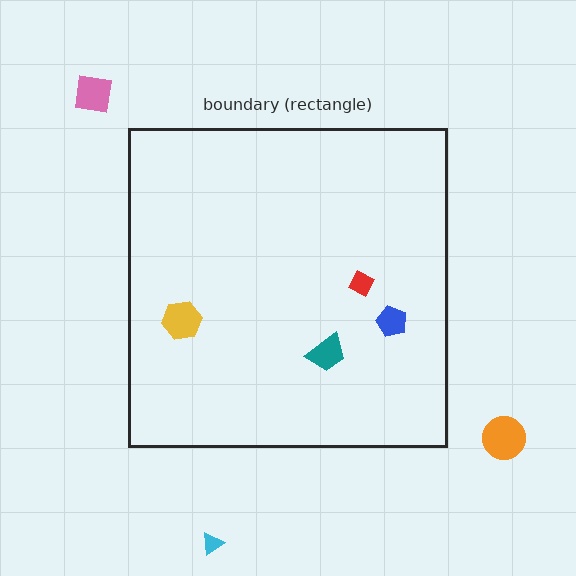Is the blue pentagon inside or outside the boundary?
Inside.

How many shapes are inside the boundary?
4 inside, 3 outside.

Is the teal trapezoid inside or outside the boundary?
Inside.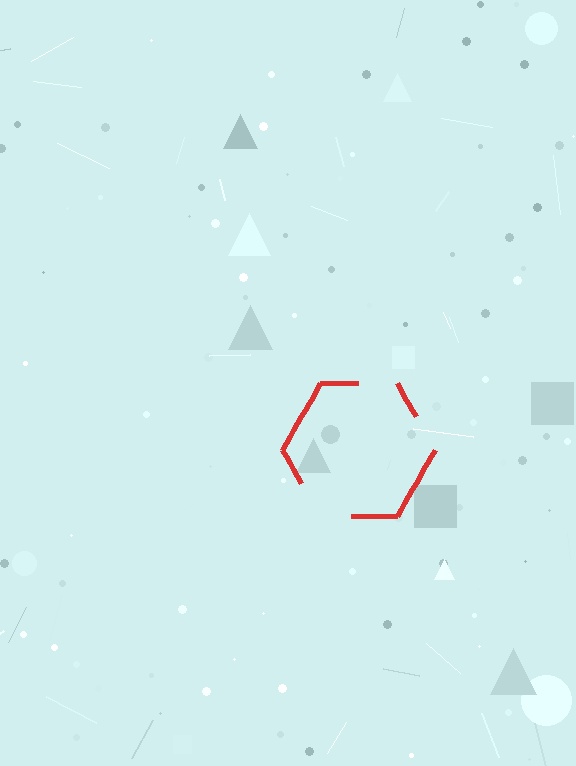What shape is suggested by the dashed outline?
The dashed outline suggests a hexagon.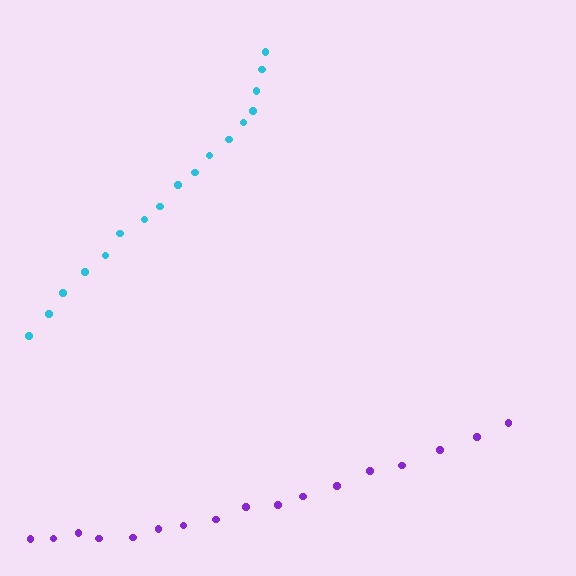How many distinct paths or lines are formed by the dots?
There are 2 distinct paths.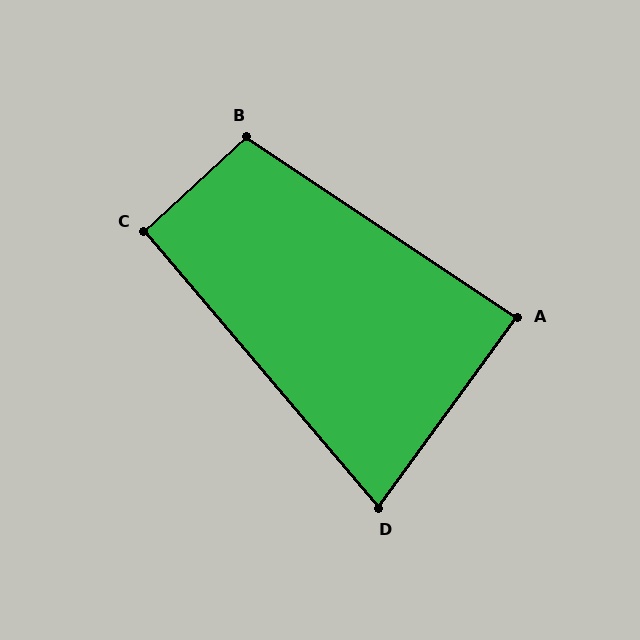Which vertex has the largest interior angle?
B, at approximately 104 degrees.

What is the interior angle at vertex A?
Approximately 88 degrees (approximately right).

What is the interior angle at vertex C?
Approximately 92 degrees (approximately right).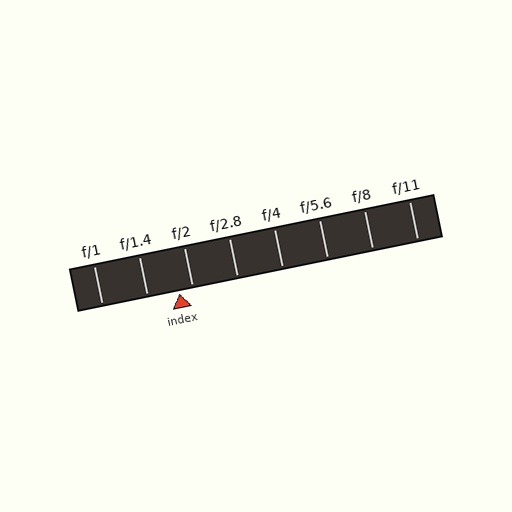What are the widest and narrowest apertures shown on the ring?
The widest aperture shown is f/1 and the narrowest is f/11.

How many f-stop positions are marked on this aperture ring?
There are 8 f-stop positions marked.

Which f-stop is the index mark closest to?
The index mark is closest to f/2.